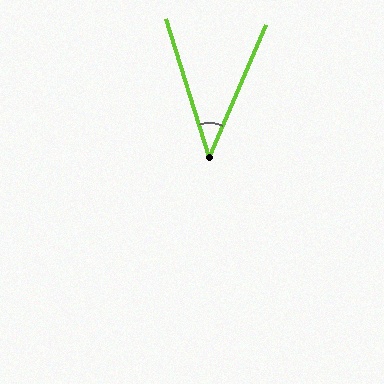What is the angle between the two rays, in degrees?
Approximately 41 degrees.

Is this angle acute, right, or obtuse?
It is acute.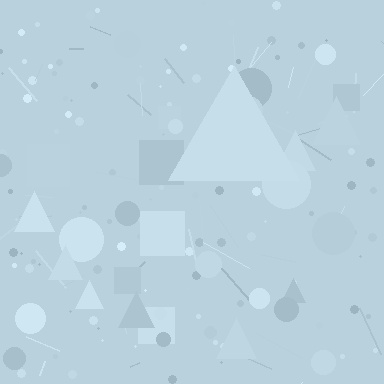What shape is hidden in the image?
A triangle is hidden in the image.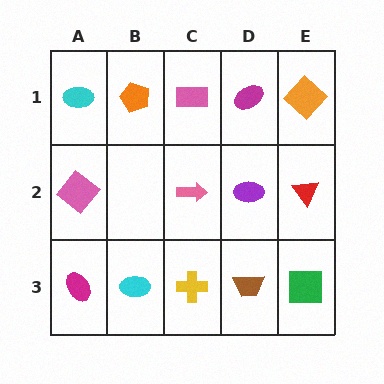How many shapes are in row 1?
5 shapes.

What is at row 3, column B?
A cyan ellipse.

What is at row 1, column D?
A magenta ellipse.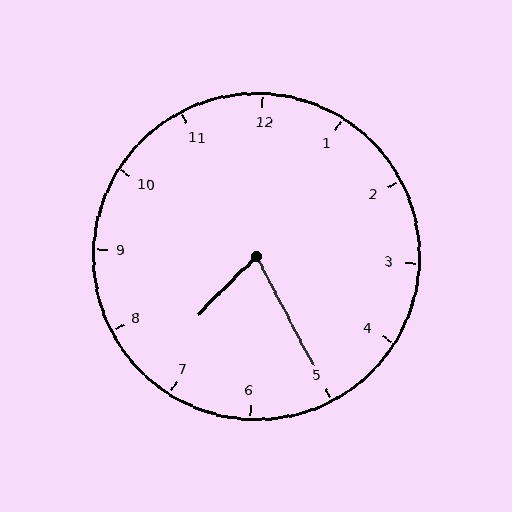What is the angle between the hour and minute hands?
Approximately 72 degrees.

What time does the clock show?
7:25.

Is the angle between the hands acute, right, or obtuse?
It is acute.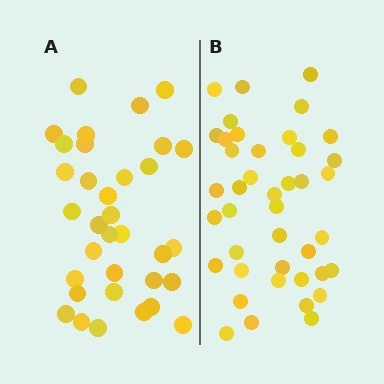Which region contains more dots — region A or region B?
Region B (the right region) has more dots.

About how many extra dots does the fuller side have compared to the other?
Region B has roughly 8 or so more dots than region A.